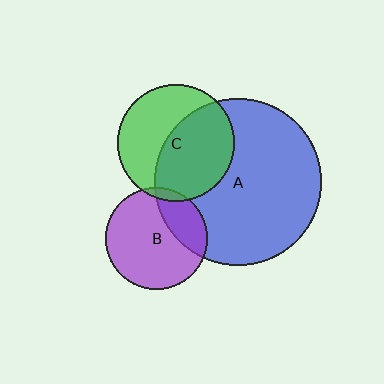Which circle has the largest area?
Circle A (blue).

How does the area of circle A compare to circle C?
Approximately 2.0 times.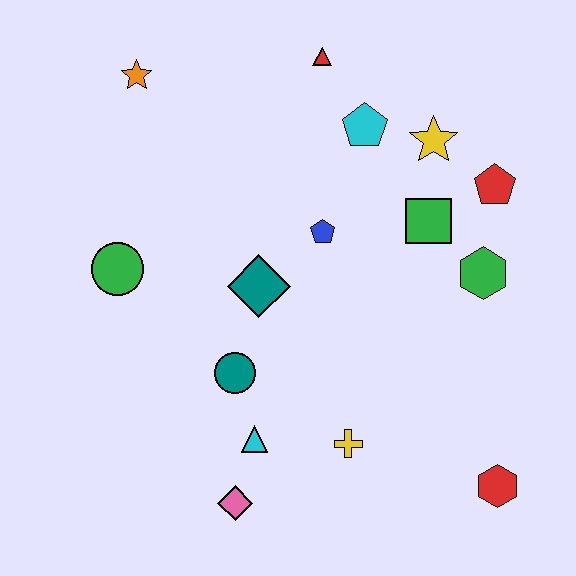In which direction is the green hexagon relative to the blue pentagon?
The green hexagon is to the right of the blue pentagon.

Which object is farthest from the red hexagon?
The orange star is farthest from the red hexagon.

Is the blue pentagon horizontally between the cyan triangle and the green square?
Yes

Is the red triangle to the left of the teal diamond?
No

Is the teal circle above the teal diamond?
No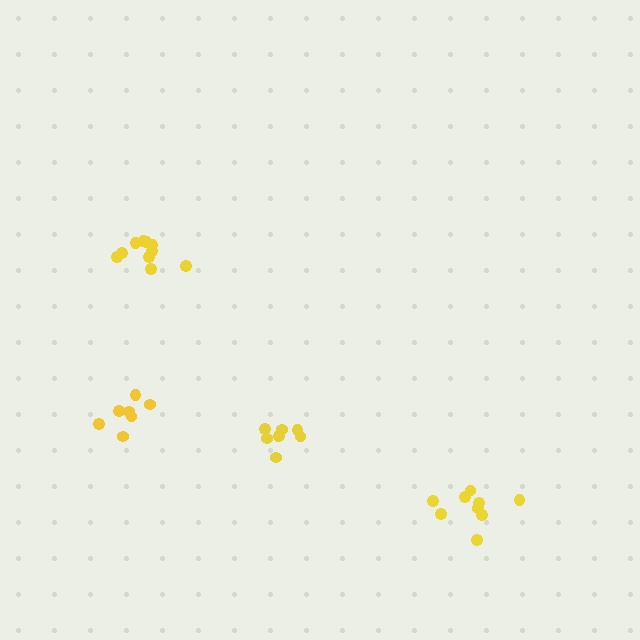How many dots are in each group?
Group 1: 7 dots, Group 2: 9 dots, Group 3: 10 dots, Group 4: 8 dots (34 total).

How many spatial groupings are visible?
There are 4 spatial groupings.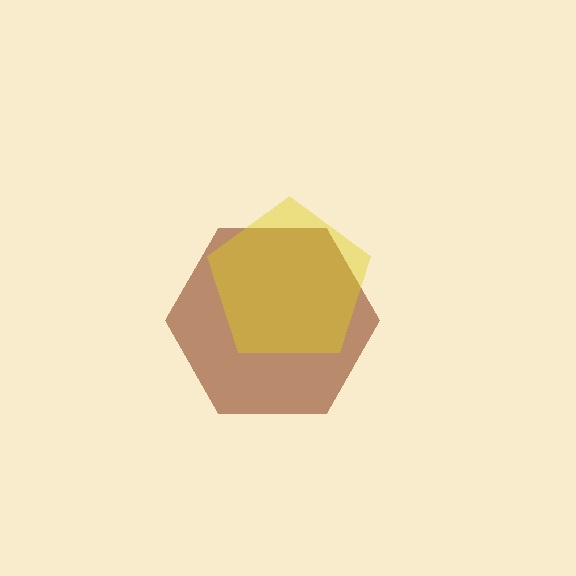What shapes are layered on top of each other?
The layered shapes are: a brown hexagon, a yellow pentagon.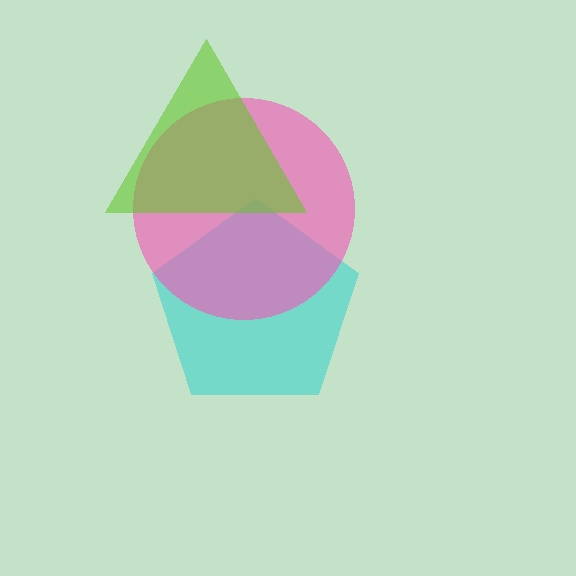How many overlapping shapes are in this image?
There are 3 overlapping shapes in the image.